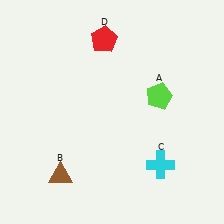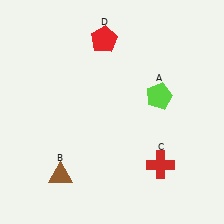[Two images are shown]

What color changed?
The cross (C) changed from cyan in Image 1 to red in Image 2.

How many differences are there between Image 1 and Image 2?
There is 1 difference between the two images.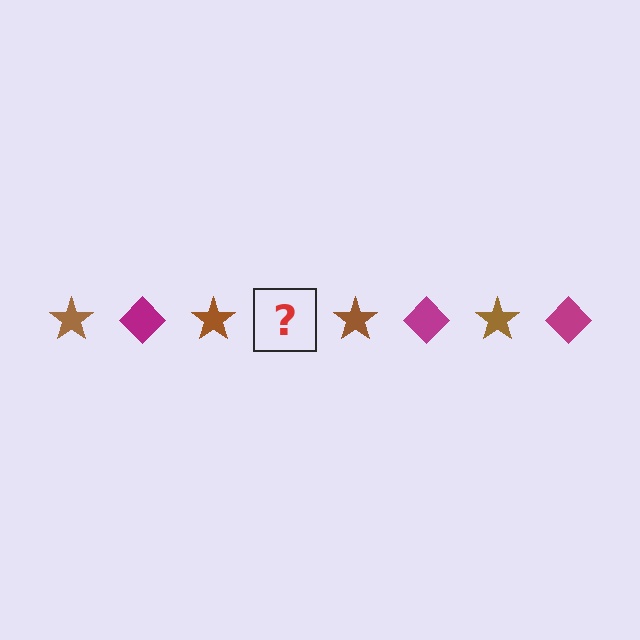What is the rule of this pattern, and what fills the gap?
The rule is that the pattern alternates between brown star and magenta diamond. The gap should be filled with a magenta diamond.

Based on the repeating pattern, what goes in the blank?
The blank should be a magenta diamond.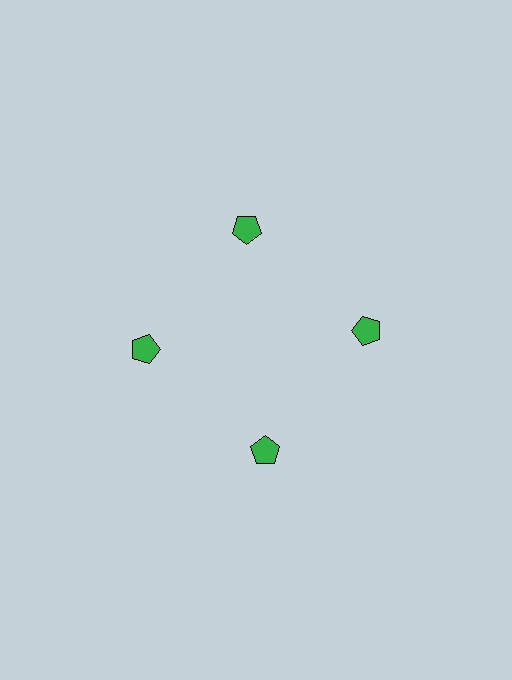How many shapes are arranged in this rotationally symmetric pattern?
There are 4 shapes, arranged in 4 groups of 1.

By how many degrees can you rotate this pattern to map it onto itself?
The pattern maps onto itself every 90 degrees of rotation.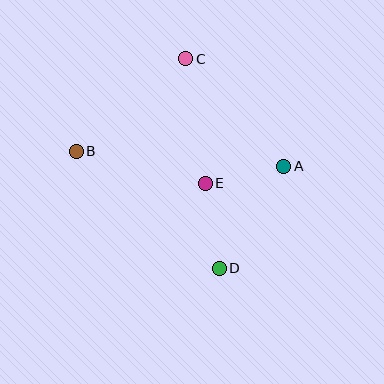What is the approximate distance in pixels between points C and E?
The distance between C and E is approximately 126 pixels.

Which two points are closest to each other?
Points A and E are closest to each other.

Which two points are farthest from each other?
Points C and D are farthest from each other.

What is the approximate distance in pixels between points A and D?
The distance between A and D is approximately 121 pixels.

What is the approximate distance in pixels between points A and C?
The distance between A and C is approximately 146 pixels.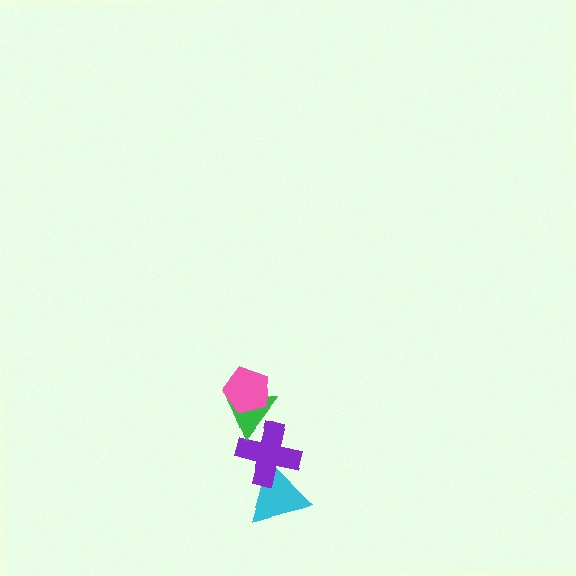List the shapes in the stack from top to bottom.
From top to bottom: the pink pentagon, the green triangle, the purple cross, the cyan triangle.